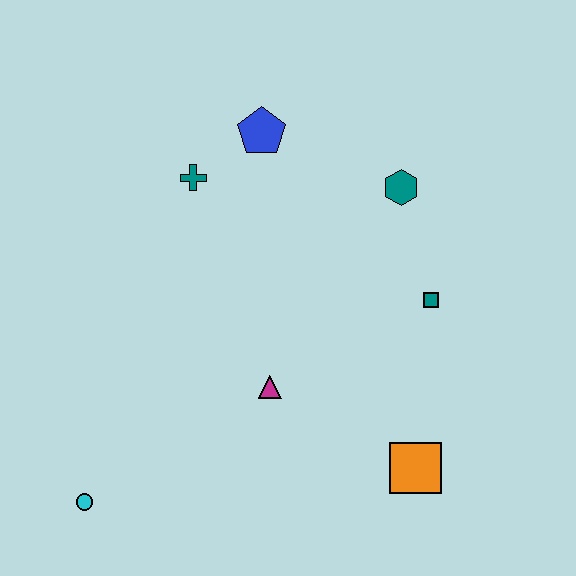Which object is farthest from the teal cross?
The orange square is farthest from the teal cross.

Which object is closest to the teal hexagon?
The teal square is closest to the teal hexagon.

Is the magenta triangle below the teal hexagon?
Yes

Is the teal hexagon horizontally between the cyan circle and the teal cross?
No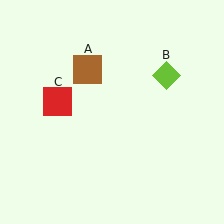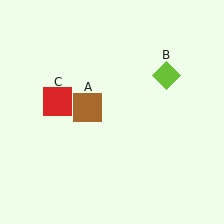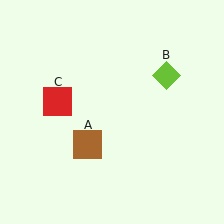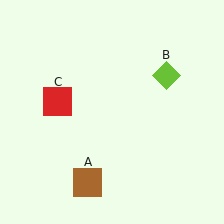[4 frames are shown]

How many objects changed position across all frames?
1 object changed position: brown square (object A).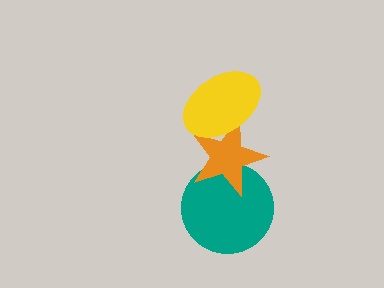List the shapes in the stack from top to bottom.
From top to bottom: the yellow ellipse, the orange star, the teal circle.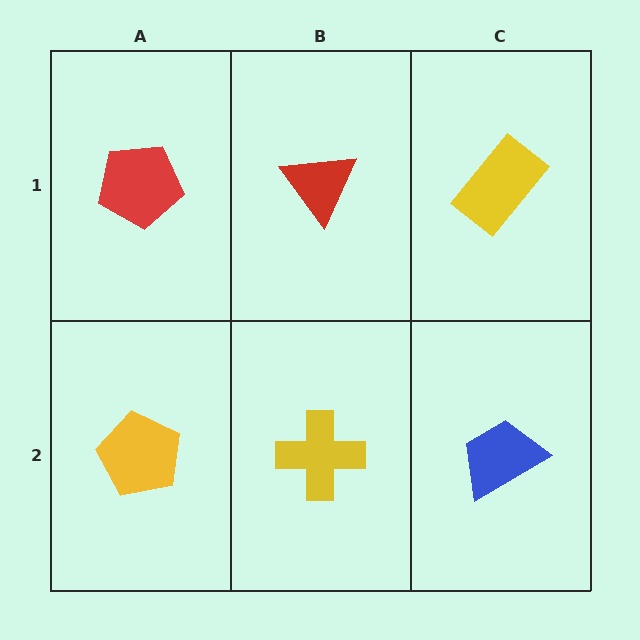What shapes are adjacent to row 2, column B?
A red triangle (row 1, column B), a yellow pentagon (row 2, column A), a blue trapezoid (row 2, column C).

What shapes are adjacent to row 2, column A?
A red pentagon (row 1, column A), a yellow cross (row 2, column B).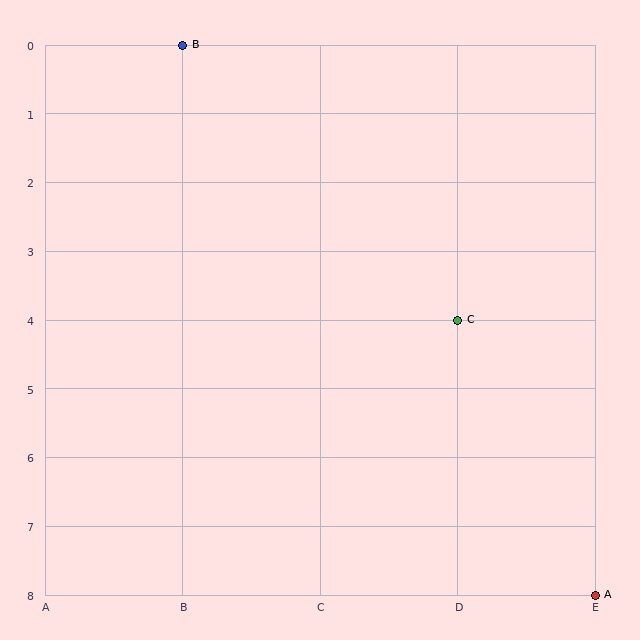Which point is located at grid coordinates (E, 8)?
Point A is at (E, 8).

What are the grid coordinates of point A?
Point A is at grid coordinates (E, 8).